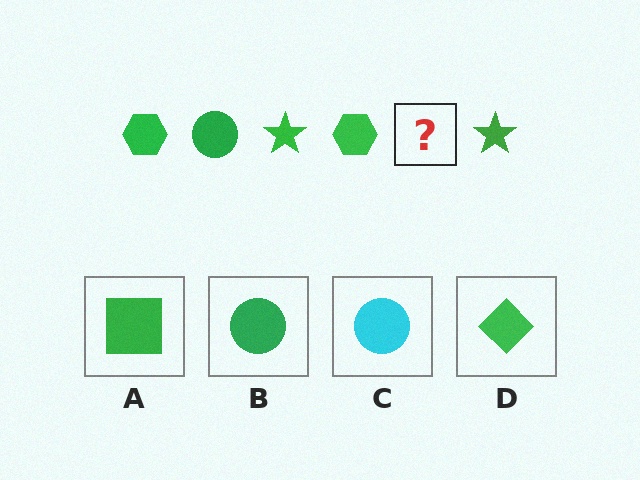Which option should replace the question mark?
Option B.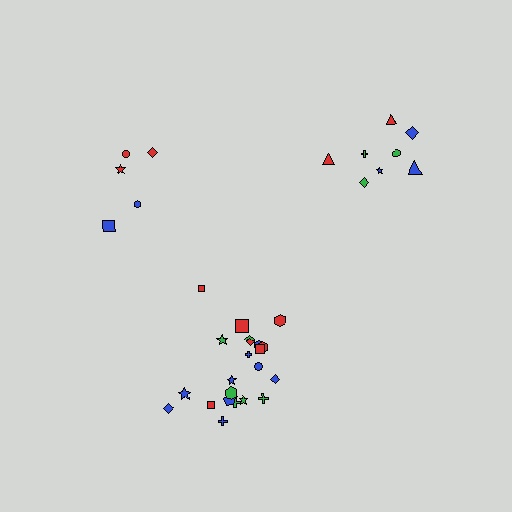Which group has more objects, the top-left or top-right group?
The top-right group.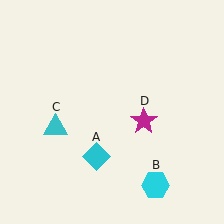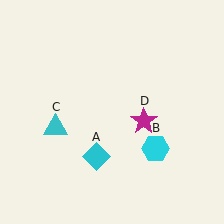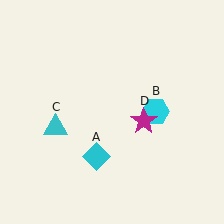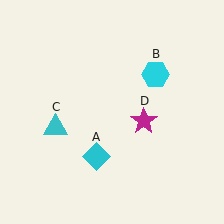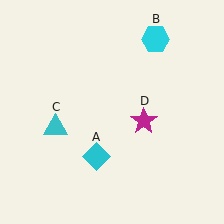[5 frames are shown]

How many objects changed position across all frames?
1 object changed position: cyan hexagon (object B).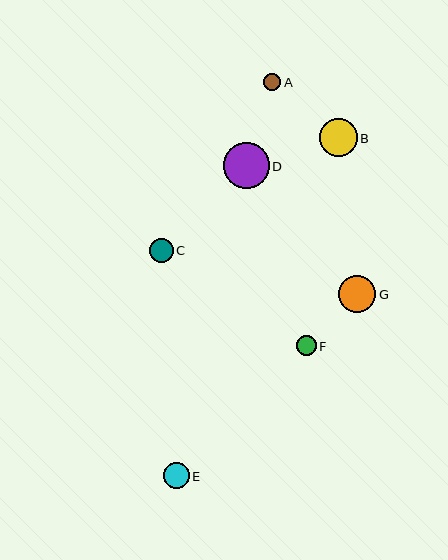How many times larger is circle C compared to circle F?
Circle C is approximately 1.2 times the size of circle F.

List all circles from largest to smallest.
From largest to smallest: D, B, G, E, C, F, A.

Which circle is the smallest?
Circle A is the smallest with a size of approximately 17 pixels.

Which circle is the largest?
Circle D is the largest with a size of approximately 46 pixels.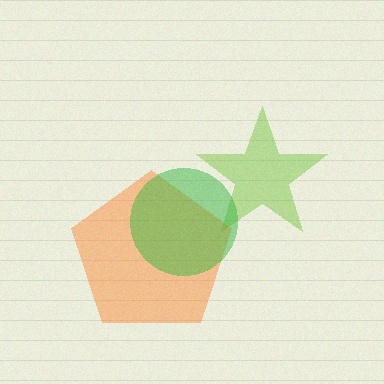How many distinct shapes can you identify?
There are 3 distinct shapes: a lime star, an orange pentagon, a green circle.